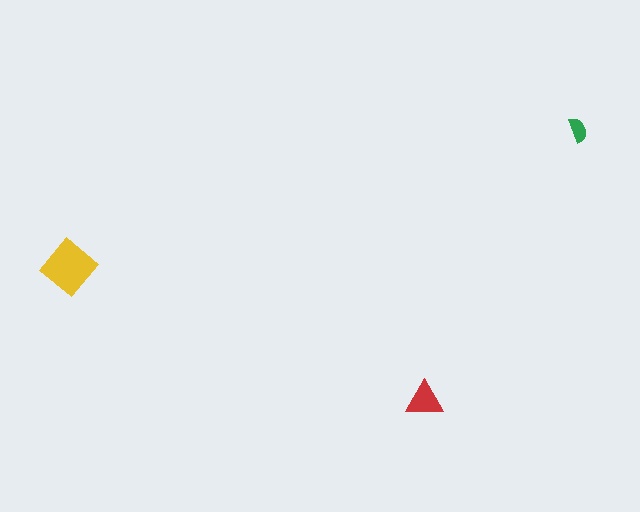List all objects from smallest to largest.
The green semicircle, the red triangle, the yellow diamond.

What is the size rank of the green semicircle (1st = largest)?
3rd.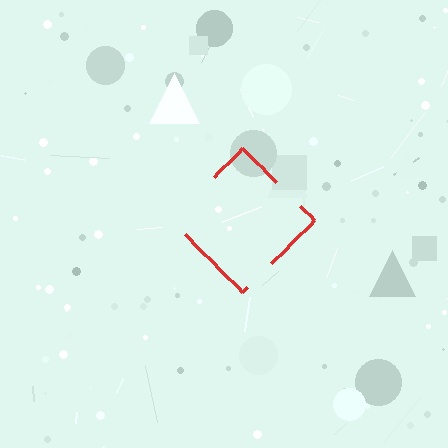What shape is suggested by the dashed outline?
The dashed outline suggests a diamond.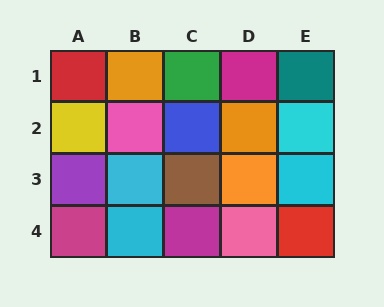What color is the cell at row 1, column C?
Green.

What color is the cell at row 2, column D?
Orange.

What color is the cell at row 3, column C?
Brown.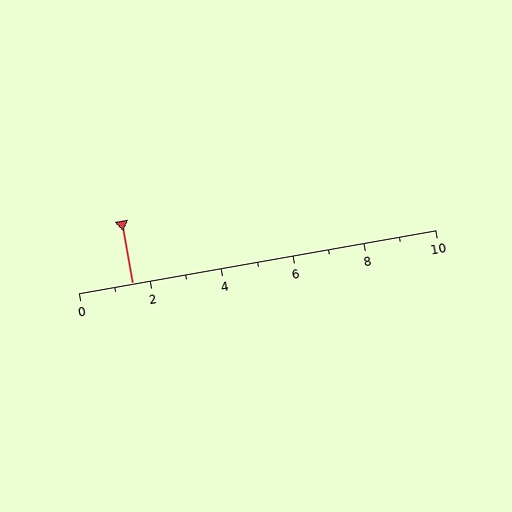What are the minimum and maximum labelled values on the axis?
The axis runs from 0 to 10.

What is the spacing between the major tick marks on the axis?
The major ticks are spaced 2 apart.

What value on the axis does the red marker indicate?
The marker indicates approximately 1.5.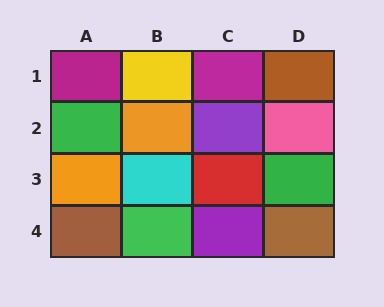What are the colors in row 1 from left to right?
Magenta, yellow, magenta, brown.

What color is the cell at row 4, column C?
Purple.